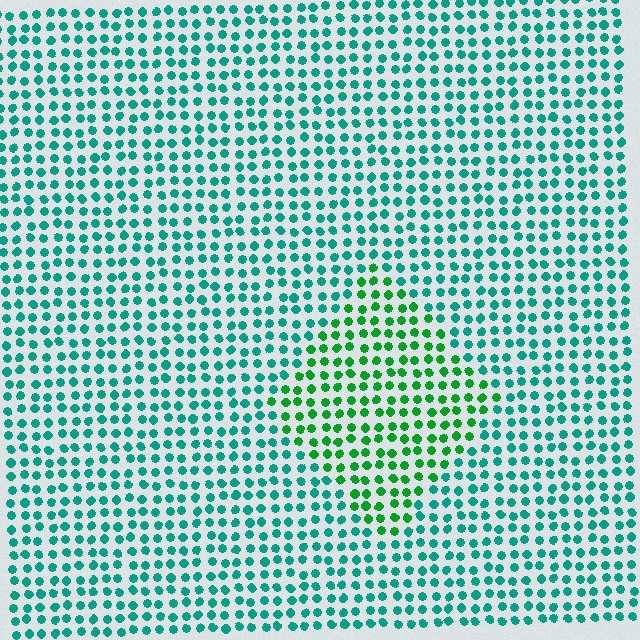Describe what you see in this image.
The image is filled with small teal elements in a uniform arrangement. A diamond-shaped region is visible where the elements are tinted to a slightly different hue, forming a subtle color boundary.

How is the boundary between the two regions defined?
The boundary is defined purely by a slight shift in hue (about 39 degrees). Spacing, size, and orientation are identical on both sides.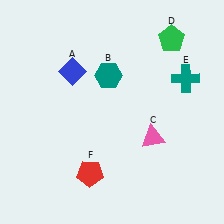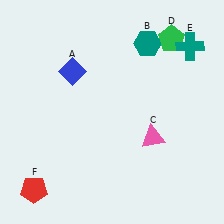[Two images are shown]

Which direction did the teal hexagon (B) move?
The teal hexagon (B) moved right.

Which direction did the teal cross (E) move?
The teal cross (E) moved up.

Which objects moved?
The objects that moved are: the teal hexagon (B), the teal cross (E), the red pentagon (F).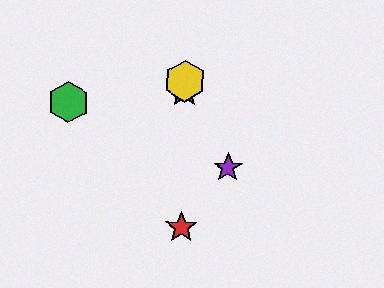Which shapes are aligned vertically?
The red star, the blue star, the yellow hexagon are aligned vertically.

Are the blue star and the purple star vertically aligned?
No, the blue star is at x≈185 and the purple star is at x≈228.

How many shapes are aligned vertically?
3 shapes (the red star, the blue star, the yellow hexagon) are aligned vertically.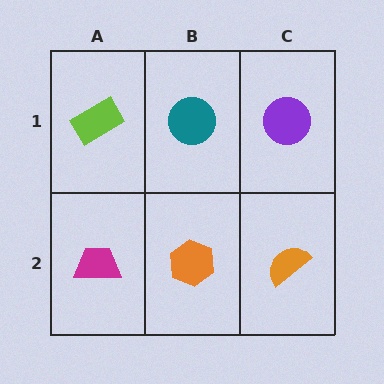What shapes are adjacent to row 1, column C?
An orange semicircle (row 2, column C), a teal circle (row 1, column B).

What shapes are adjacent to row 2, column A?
A lime rectangle (row 1, column A), an orange hexagon (row 2, column B).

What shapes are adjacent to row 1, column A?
A magenta trapezoid (row 2, column A), a teal circle (row 1, column B).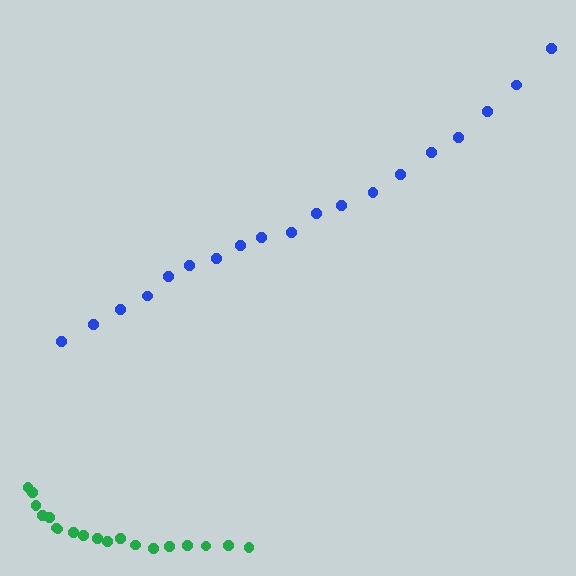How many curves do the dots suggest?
There are 2 distinct paths.